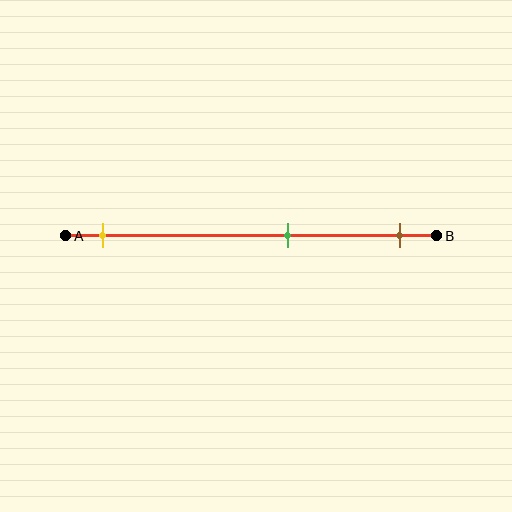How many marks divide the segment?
There are 3 marks dividing the segment.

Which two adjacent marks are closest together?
The green and brown marks are the closest adjacent pair.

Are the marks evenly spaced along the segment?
No, the marks are not evenly spaced.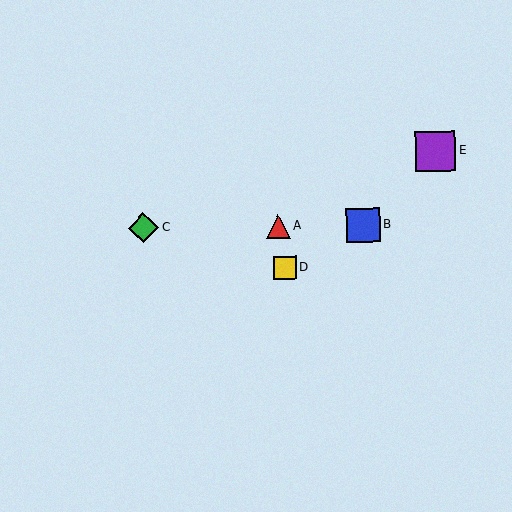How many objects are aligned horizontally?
3 objects (A, B, C) are aligned horizontally.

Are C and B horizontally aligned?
Yes, both are at y≈228.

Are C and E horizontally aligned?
No, C is at y≈228 and E is at y≈151.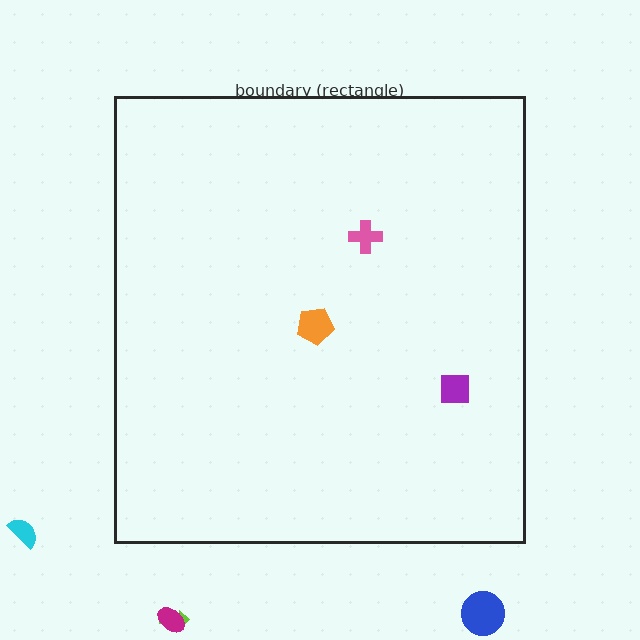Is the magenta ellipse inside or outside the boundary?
Outside.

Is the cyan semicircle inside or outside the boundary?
Outside.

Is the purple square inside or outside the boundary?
Inside.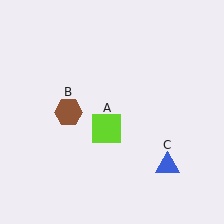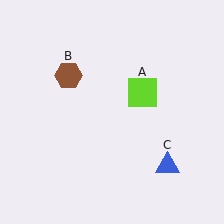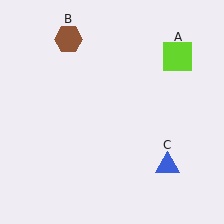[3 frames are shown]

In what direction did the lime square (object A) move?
The lime square (object A) moved up and to the right.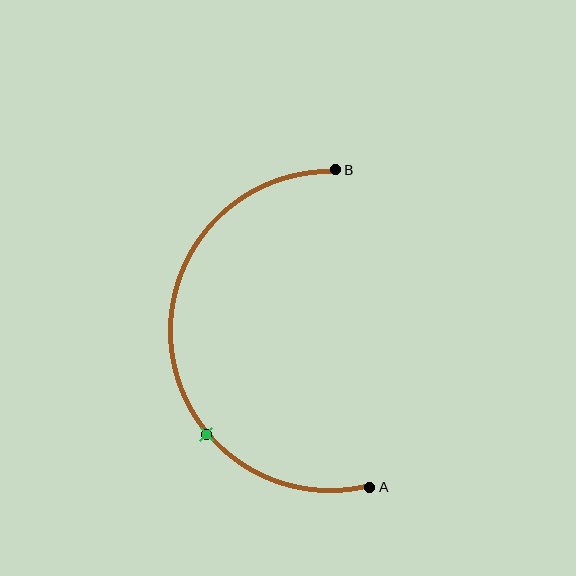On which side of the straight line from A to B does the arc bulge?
The arc bulges to the left of the straight line connecting A and B.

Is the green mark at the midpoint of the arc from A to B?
No. The green mark lies on the arc but is closer to endpoint A. The arc midpoint would be at the point on the curve equidistant along the arc from both A and B.